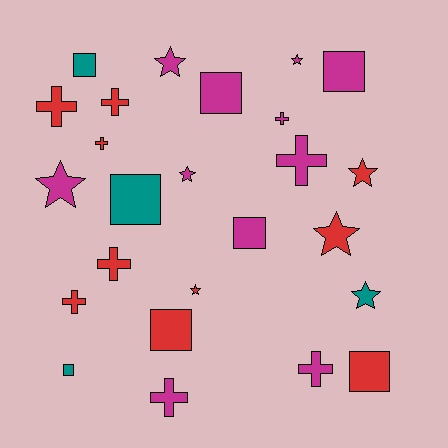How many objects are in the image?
There are 25 objects.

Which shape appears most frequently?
Cross, with 9 objects.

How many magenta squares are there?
There are 3 magenta squares.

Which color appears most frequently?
Magenta, with 11 objects.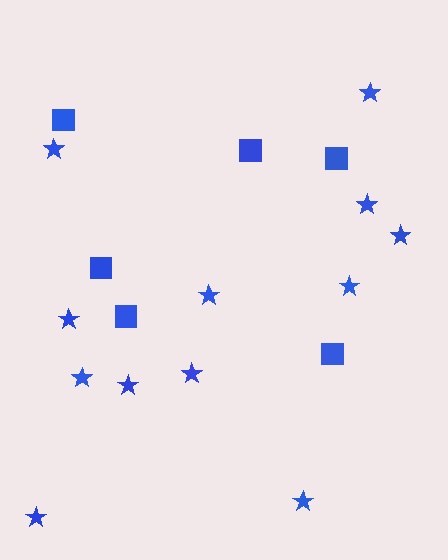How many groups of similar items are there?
There are 2 groups: one group of squares (6) and one group of stars (12).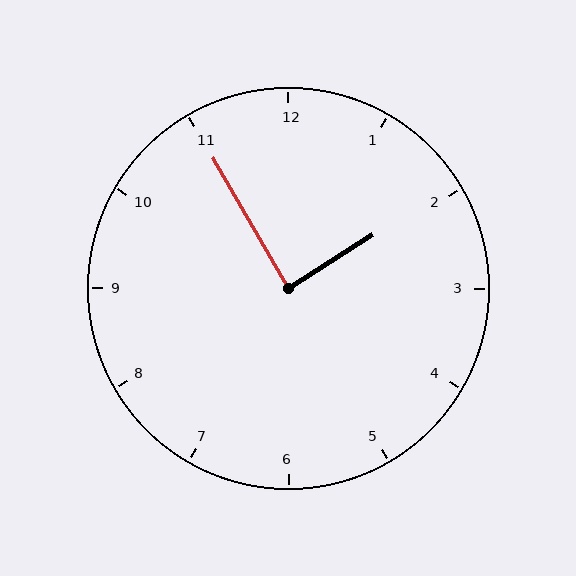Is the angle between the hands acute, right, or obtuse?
It is right.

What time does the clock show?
1:55.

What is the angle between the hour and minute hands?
Approximately 88 degrees.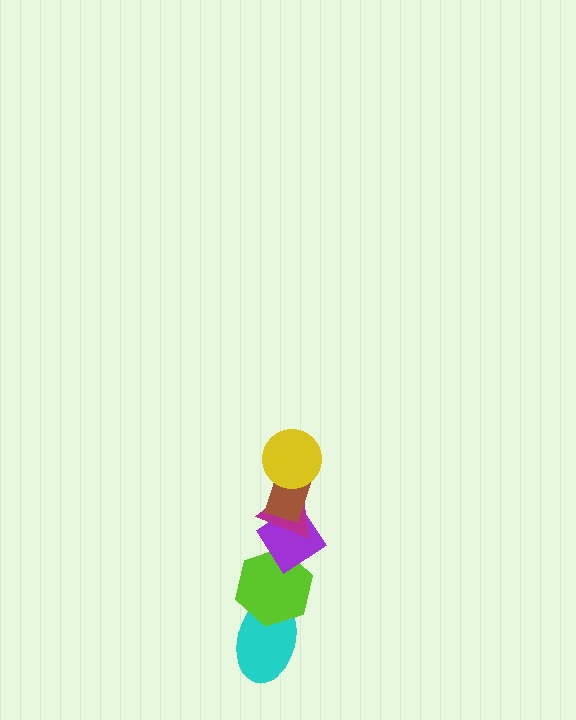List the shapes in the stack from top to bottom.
From top to bottom: the yellow circle, the brown rectangle, the magenta triangle, the purple diamond, the lime hexagon, the cyan ellipse.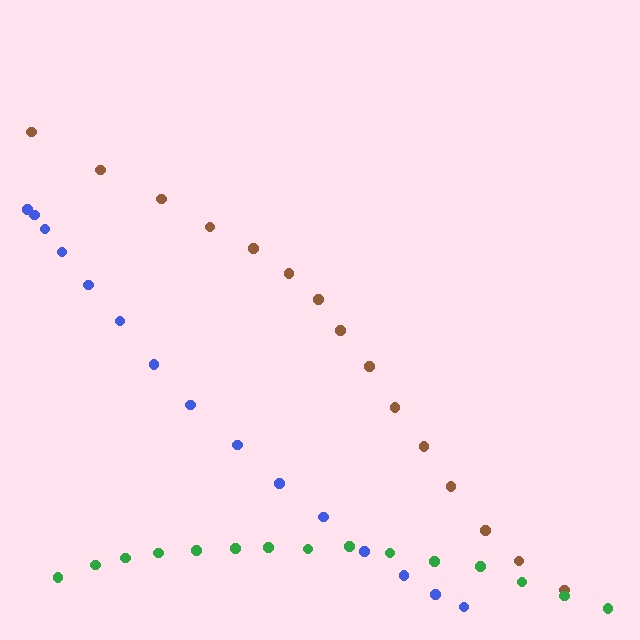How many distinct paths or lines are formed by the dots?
There are 3 distinct paths.